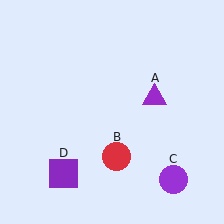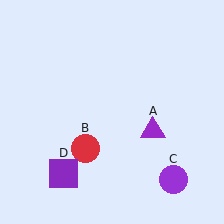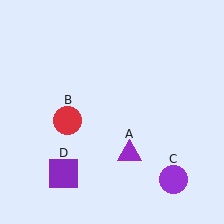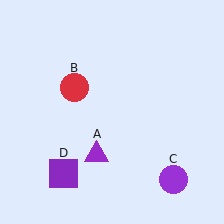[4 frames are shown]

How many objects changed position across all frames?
2 objects changed position: purple triangle (object A), red circle (object B).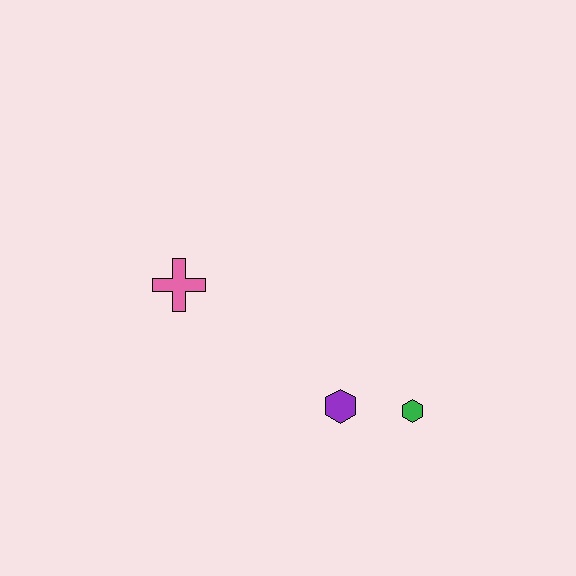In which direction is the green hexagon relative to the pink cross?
The green hexagon is to the right of the pink cross.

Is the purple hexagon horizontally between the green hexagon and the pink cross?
Yes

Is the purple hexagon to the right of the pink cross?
Yes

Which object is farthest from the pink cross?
The green hexagon is farthest from the pink cross.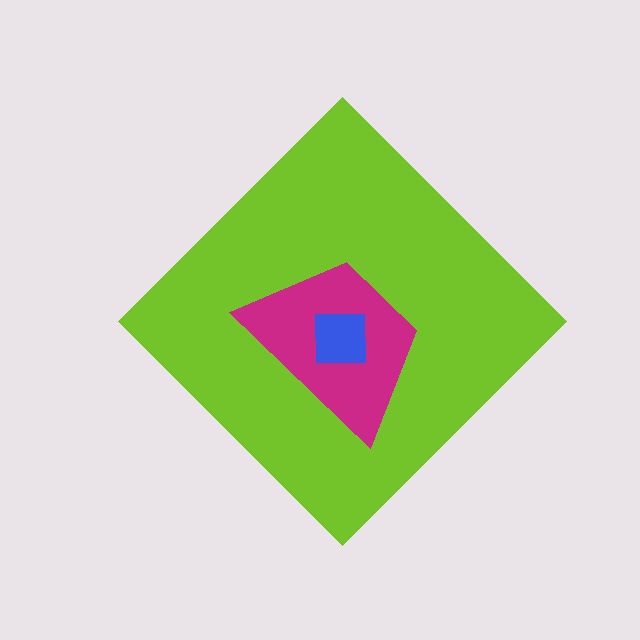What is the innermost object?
The blue square.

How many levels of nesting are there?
3.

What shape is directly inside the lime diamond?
The magenta trapezoid.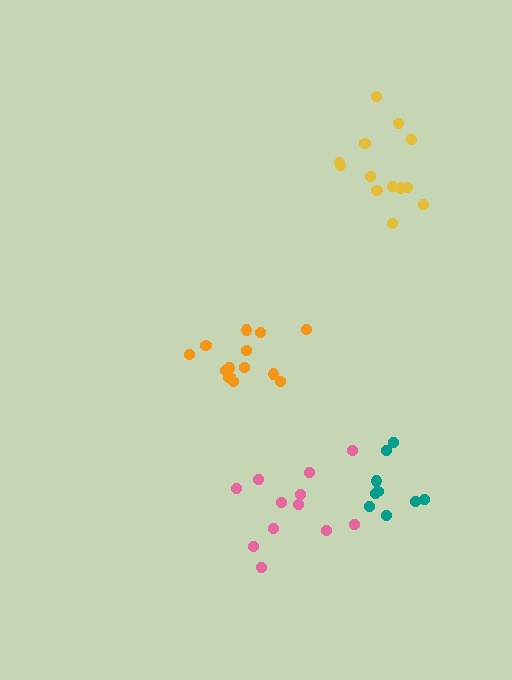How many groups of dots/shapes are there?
There are 4 groups.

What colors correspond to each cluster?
The clusters are colored: teal, orange, pink, yellow.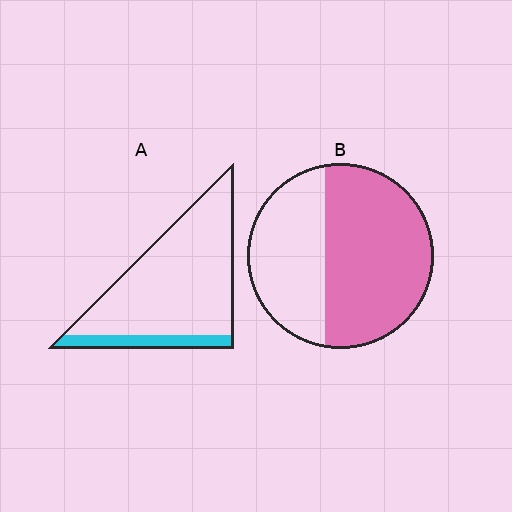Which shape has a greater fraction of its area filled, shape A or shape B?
Shape B.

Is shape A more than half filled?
No.